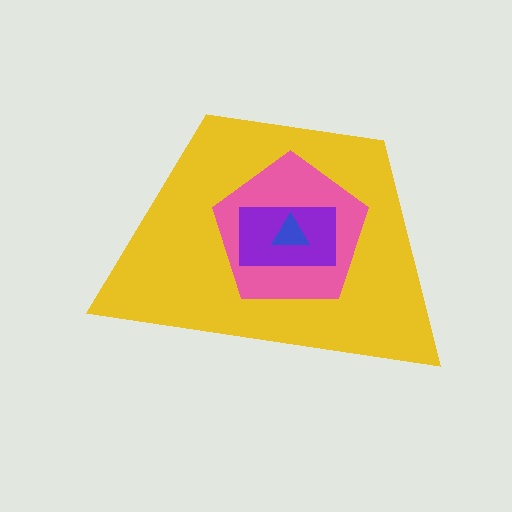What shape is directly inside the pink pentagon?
The purple rectangle.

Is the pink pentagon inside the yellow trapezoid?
Yes.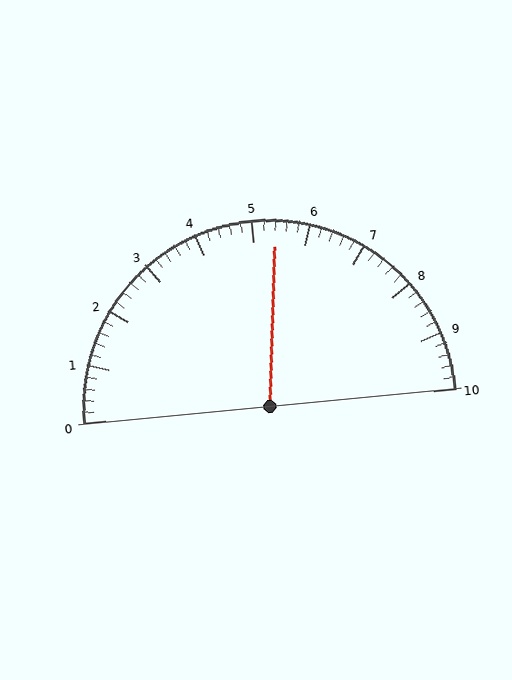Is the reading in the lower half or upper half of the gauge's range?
The reading is in the upper half of the range (0 to 10).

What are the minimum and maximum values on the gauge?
The gauge ranges from 0 to 10.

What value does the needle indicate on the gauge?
The needle indicates approximately 5.4.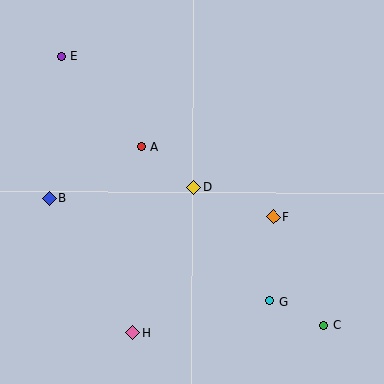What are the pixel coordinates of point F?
Point F is at (273, 217).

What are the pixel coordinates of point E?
Point E is at (61, 56).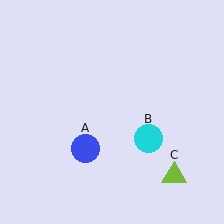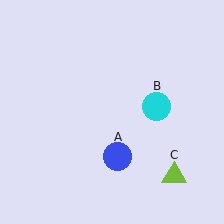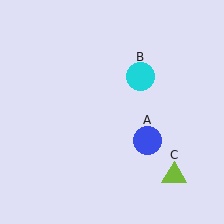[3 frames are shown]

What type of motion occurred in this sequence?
The blue circle (object A), cyan circle (object B) rotated counterclockwise around the center of the scene.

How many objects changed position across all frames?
2 objects changed position: blue circle (object A), cyan circle (object B).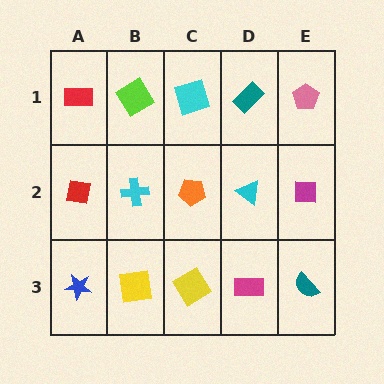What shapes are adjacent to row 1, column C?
An orange pentagon (row 2, column C), a lime diamond (row 1, column B), a teal rectangle (row 1, column D).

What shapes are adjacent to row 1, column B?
A cyan cross (row 2, column B), a red rectangle (row 1, column A), a cyan square (row 1, column C).